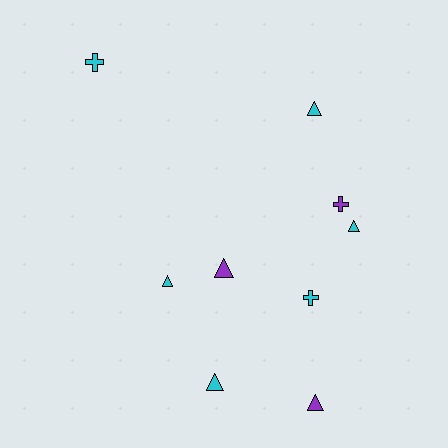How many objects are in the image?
There are 9 objects.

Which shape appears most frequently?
Triangle, with 6 objects.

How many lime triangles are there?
There are no lime triangles.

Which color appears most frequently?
Cyan, with 6 objects.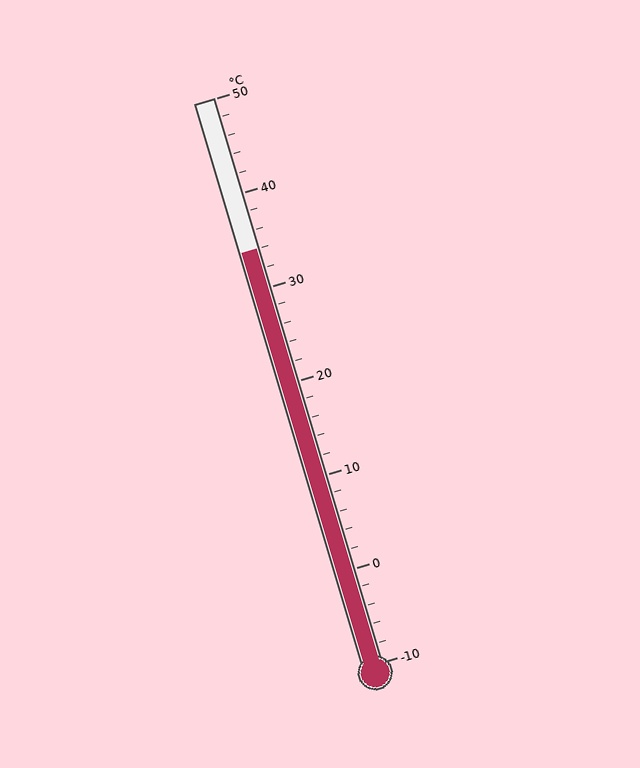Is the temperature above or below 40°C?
The temperature is below 40°C.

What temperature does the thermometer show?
The thermometer shows approximately 34°C.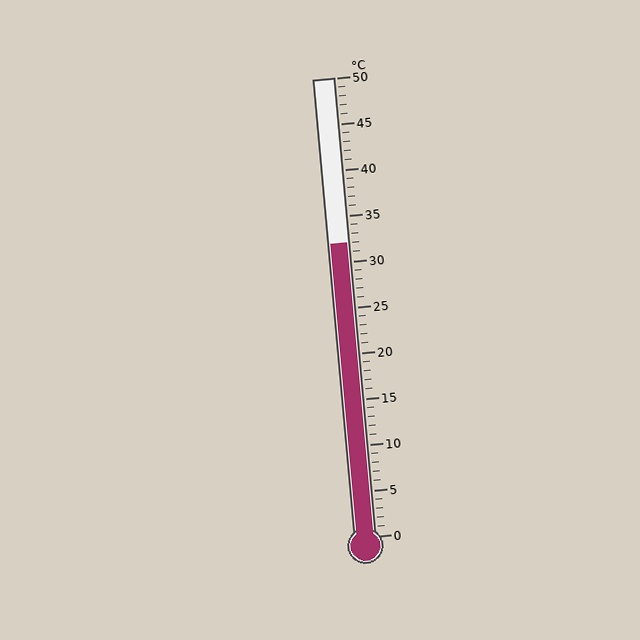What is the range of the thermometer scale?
The thermometer scale ranges from 0°C to 50°C.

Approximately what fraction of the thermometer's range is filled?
The thermometer is filled to approximately 65% of its range.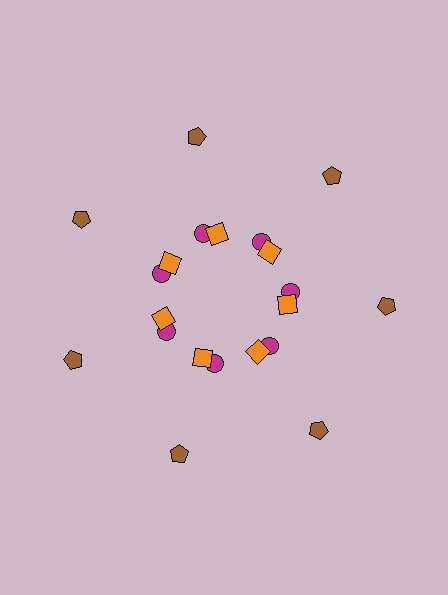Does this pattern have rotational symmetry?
Yes, this pattern has 7-fold rotational symmetry. It looks the same after rotating 51 degrees around the center.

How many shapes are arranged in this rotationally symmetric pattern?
There are 21 shapes, arranged in 7 groups of 3.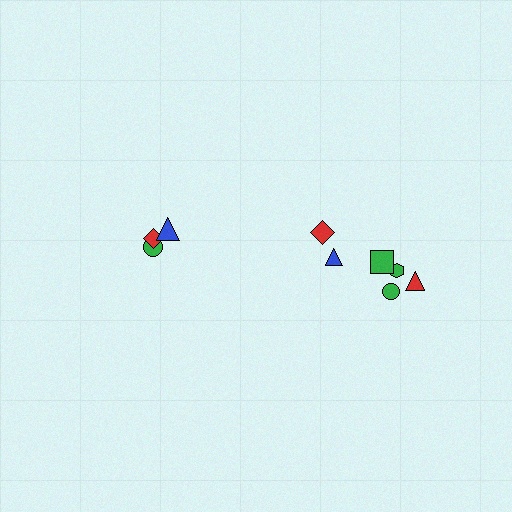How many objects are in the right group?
There are 6 objects.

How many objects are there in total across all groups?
There are 9 objects.